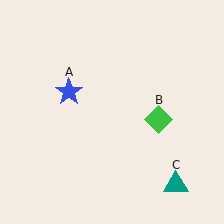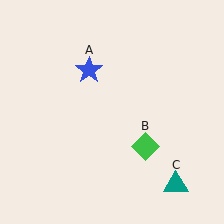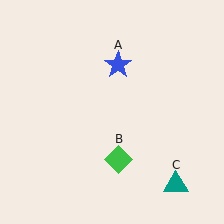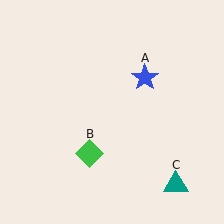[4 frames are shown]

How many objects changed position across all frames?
2 objects changed position: blue star (object A), green diamond (object B).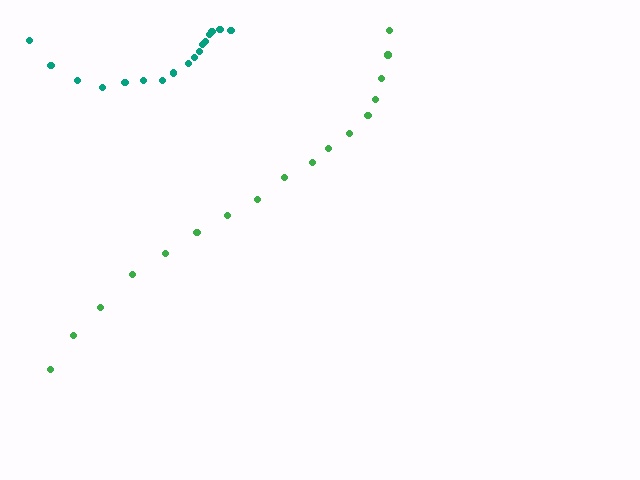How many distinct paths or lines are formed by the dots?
There are 2 distinct paths.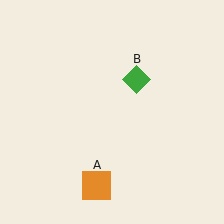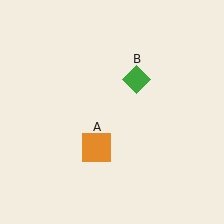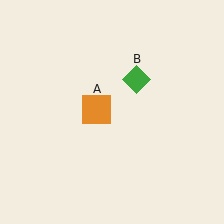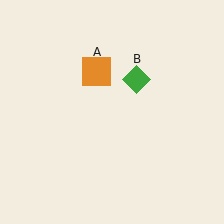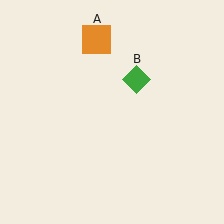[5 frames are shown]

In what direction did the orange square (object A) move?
The orange square (object A) moved up.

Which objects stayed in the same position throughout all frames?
Green diamond (object B) remained stationary.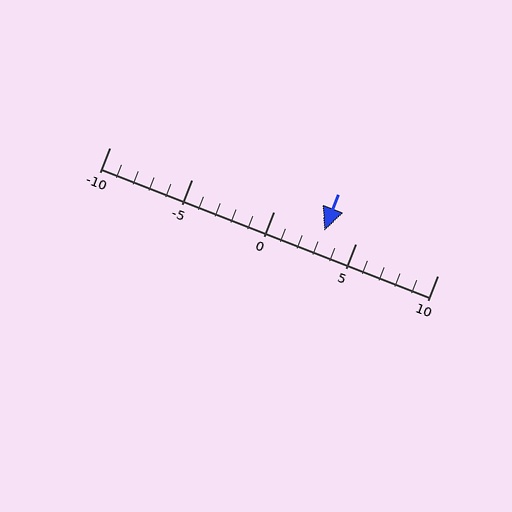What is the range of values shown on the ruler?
The ruler shows values from -10 to 10.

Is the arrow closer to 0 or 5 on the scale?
The arrow is closer to 5.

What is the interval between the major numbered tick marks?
The major tick marks are spaced 5 units apart.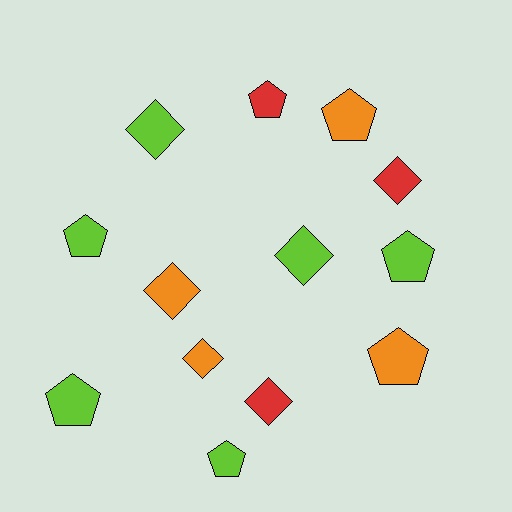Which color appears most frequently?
Lime, with 6 objects.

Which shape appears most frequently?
Pentagon, with 7 objects.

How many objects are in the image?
There are 13 objects.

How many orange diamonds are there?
There are 2 orange diamonds.